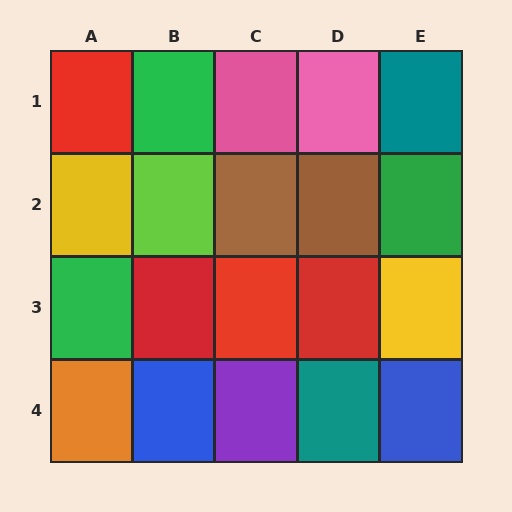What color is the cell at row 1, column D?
Pink.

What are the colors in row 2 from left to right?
Yellow, lime, brown, brown, green.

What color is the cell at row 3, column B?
Red.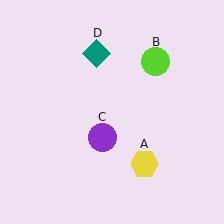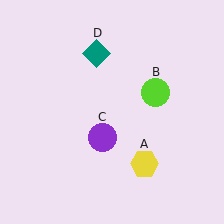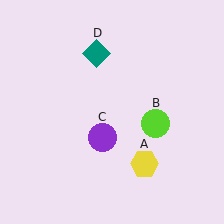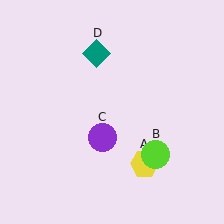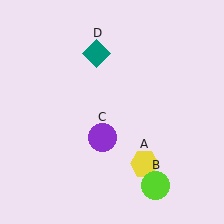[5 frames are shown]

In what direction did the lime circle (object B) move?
The lime circle (object B) moved down.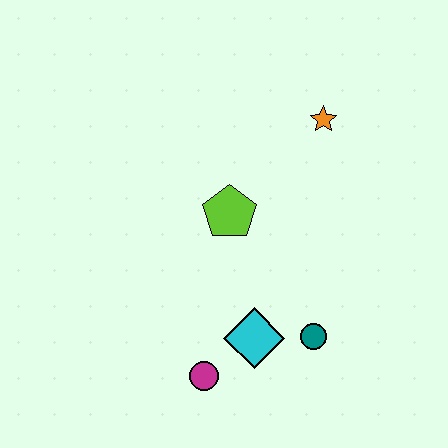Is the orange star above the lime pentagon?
Yes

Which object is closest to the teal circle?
The cyan diamond is closest to the teal circle.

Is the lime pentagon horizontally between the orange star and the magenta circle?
Yes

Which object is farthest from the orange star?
The magenta circle is farthest from the orange star.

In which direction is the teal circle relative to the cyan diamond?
The teal circle is to the right of the cyan diamond.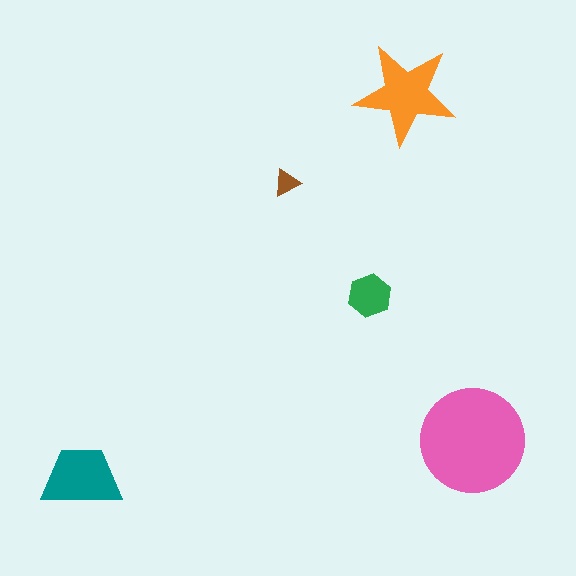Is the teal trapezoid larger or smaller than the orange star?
Smaller.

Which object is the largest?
The pink circle.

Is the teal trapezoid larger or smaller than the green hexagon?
Larger.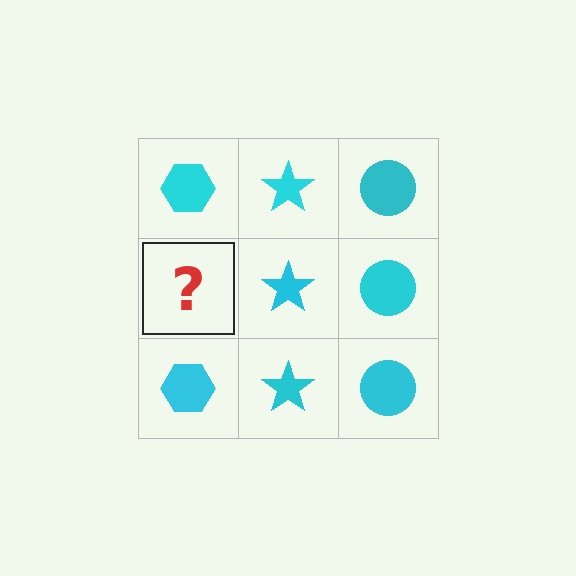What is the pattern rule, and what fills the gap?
The rule is that each column has a consistent shape. The gap should be filled with a cyan hexagon.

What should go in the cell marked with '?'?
The missing cell should contain a cyan hexagon.